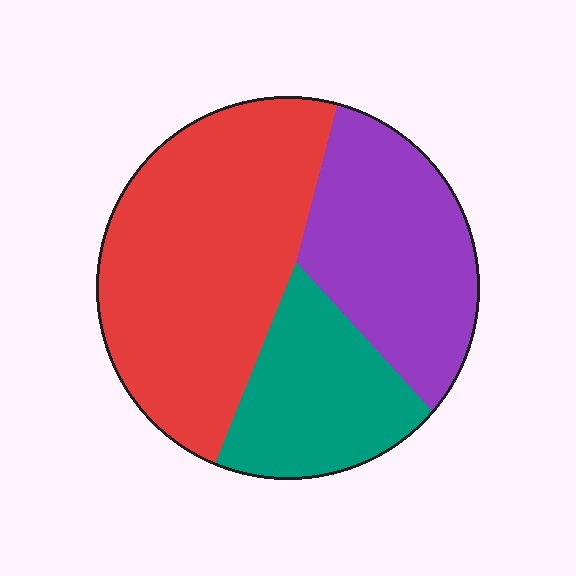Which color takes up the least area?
Teal, at roughly 20%.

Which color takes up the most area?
Red, at roughly 50%.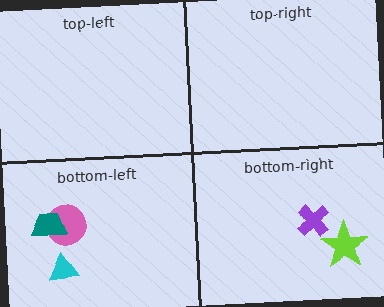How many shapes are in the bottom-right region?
2.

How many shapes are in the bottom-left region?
3.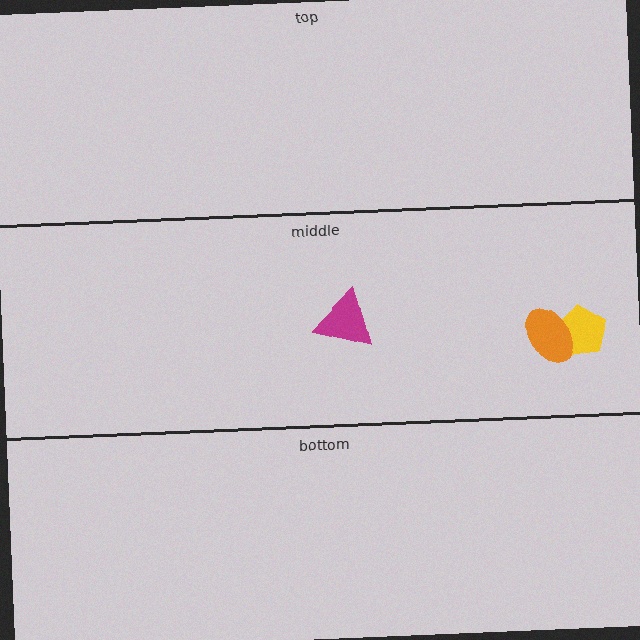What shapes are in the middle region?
The magenta triangle, the yellow pentagon, the orange ellipse.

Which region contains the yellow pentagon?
The middle region.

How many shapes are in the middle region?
3.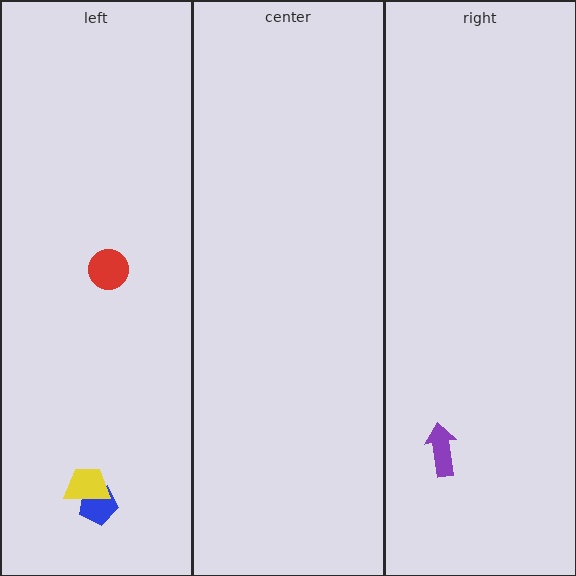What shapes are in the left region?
The red circle, the blue pentagon, the yellow trapezoid.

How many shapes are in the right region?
1.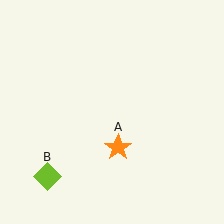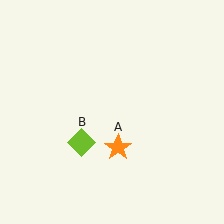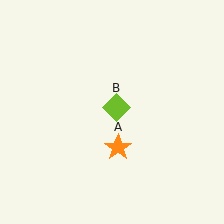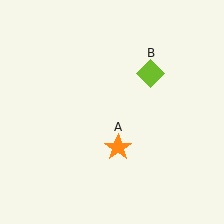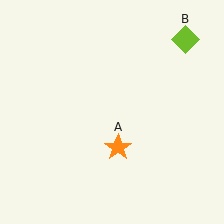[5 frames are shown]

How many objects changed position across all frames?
1 object changed position: lime diamond (object B).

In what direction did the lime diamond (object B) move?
The lime diamond (object B) moved up and to the right.